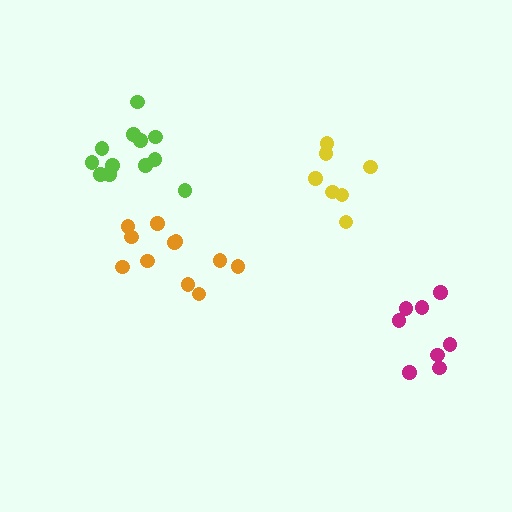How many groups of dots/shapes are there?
There are 4 groups.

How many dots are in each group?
Group 1: 7 dots, Group 2: 12 dots, Group 3: 11 dots, Group 4: 8 dots (38 total).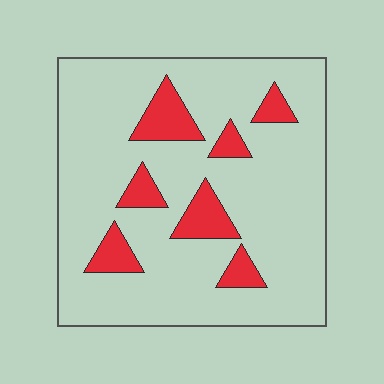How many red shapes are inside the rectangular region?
7.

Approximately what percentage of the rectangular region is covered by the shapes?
Approximately 15%.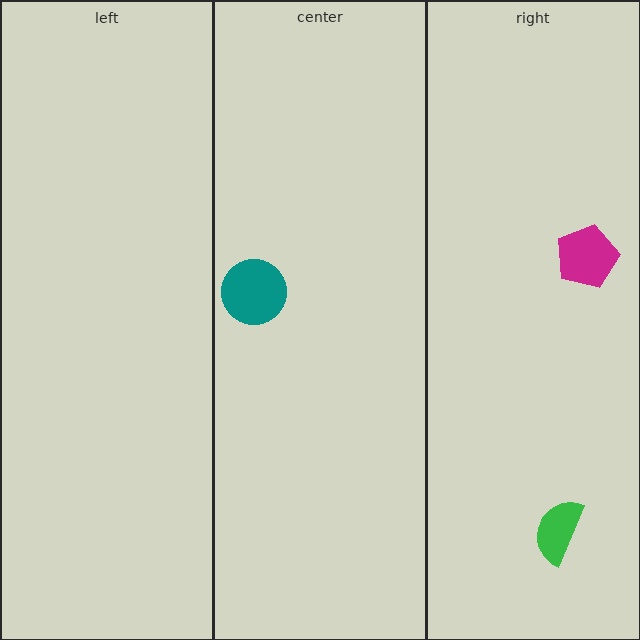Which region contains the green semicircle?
The right region.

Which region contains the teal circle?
The center region.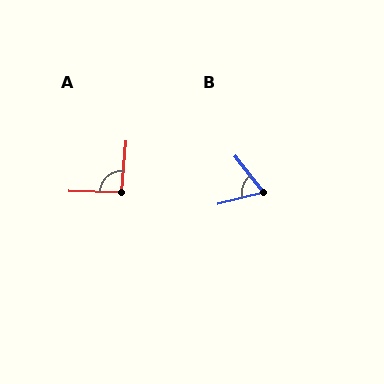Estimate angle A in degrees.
Approximately 93 degrees.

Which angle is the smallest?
B, at approximately 66 degrees.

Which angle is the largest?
A, at approximately 93 degrees.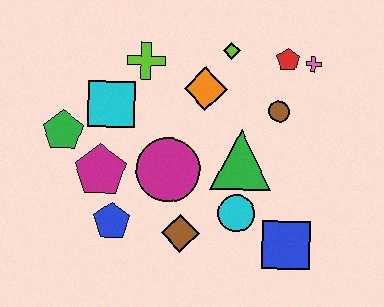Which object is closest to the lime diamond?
The orange diamond is closest to the lime diamond.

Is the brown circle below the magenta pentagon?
No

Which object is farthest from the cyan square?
The blue square is farthest from the cyan square.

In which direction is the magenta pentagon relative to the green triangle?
The magenta pentagon is to the left of the green triangle.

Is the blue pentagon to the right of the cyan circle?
No